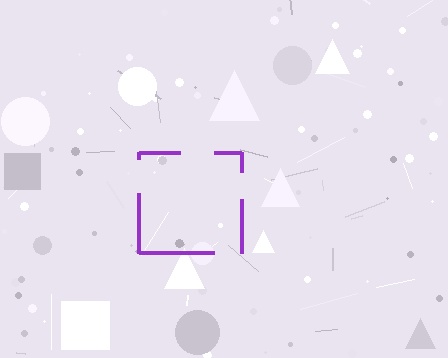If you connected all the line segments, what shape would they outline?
They would outline a square.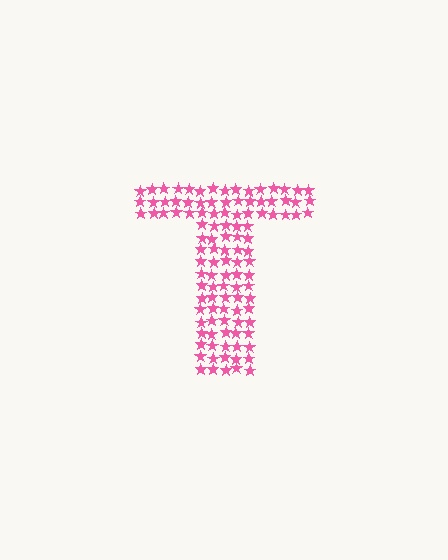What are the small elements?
The small elements are stars.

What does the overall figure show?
The overall figure shows the letter T.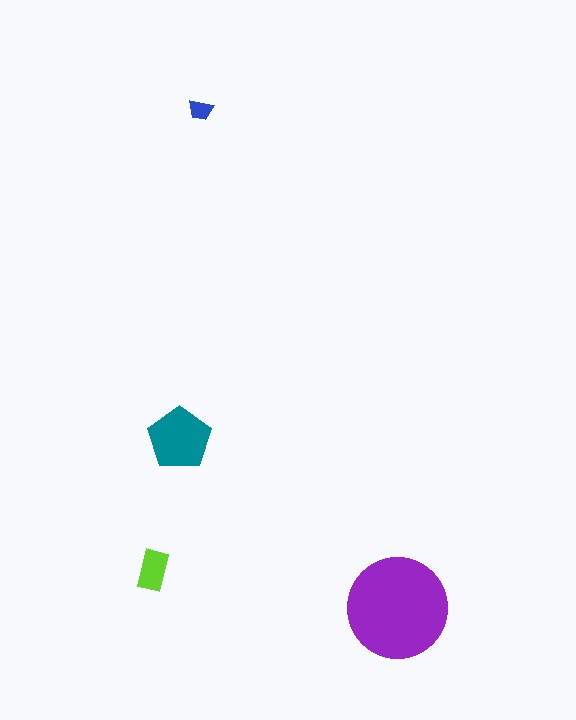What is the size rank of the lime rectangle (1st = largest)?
3rd.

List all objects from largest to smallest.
The purple circle, the teal pentagon, the lime rectangle, the blue trapezoid.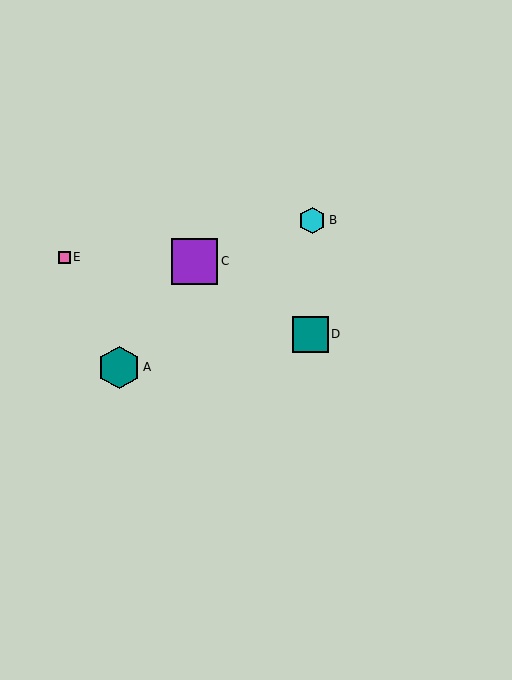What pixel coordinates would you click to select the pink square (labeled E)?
Click at (64, 257) to select the pink square E.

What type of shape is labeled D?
Shape D is a teal square.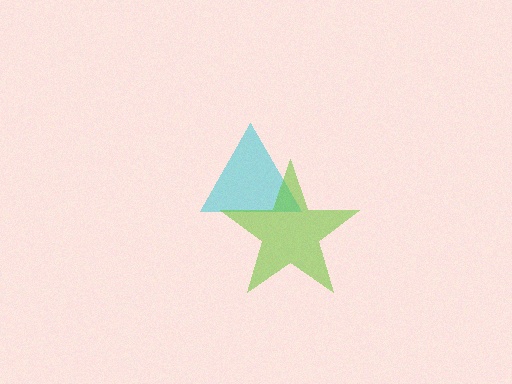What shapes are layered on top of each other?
The layered shapes are: a cyan triangle, a lime star.